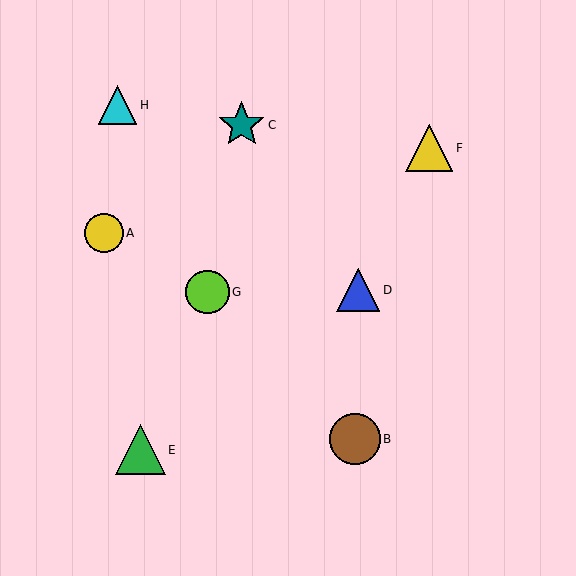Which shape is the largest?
The brown circle (labeled B) is the largest.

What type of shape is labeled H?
Shape H is a cyan triangle.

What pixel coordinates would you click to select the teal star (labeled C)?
Click at (242, 125) to select the teal star C.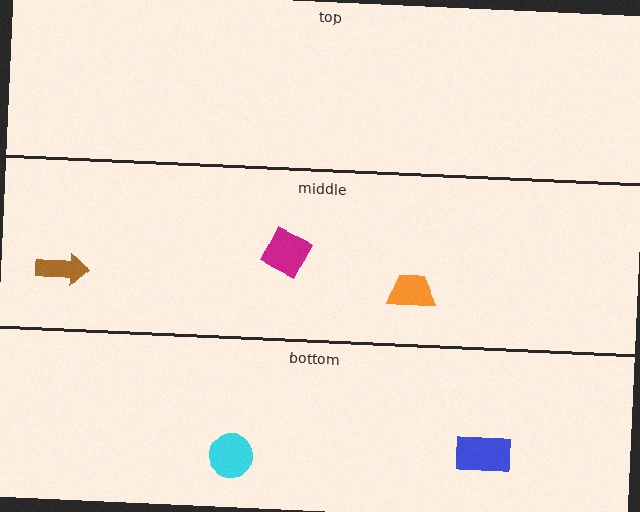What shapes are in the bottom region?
The blue rectangle, the cyan circle.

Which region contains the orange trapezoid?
The middle region.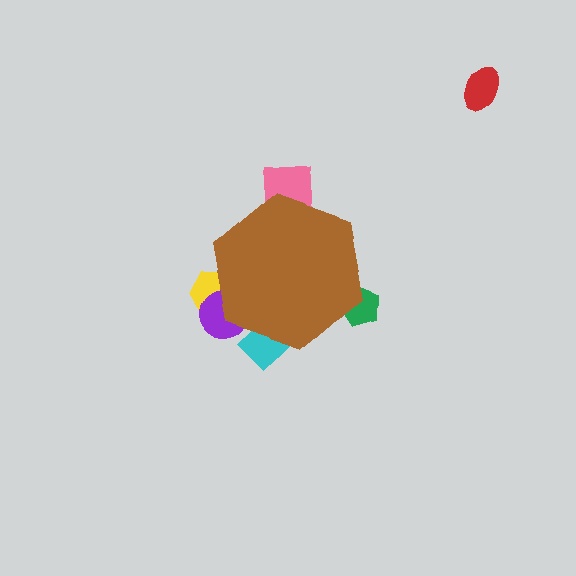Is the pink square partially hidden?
Yes, the pink square is partially hidden behind the brown hexagon.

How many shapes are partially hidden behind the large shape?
5 shapes are partially hidden.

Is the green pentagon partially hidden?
Yes, the green pentagon is partially hidden behind the brown hexagon.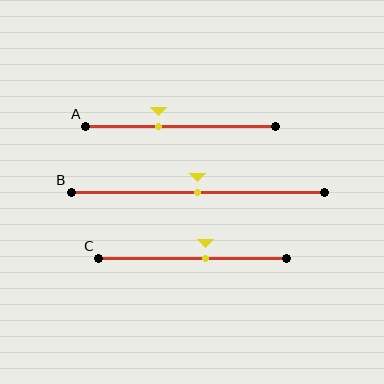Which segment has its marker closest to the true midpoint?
Segment B has its marker closest to the true midpoint.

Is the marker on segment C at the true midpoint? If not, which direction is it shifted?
No, the marker on segment C is shifted to the right by about 6% of the segment length.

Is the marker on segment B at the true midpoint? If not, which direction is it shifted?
Yes, the marker on segment B is at the true midpoint.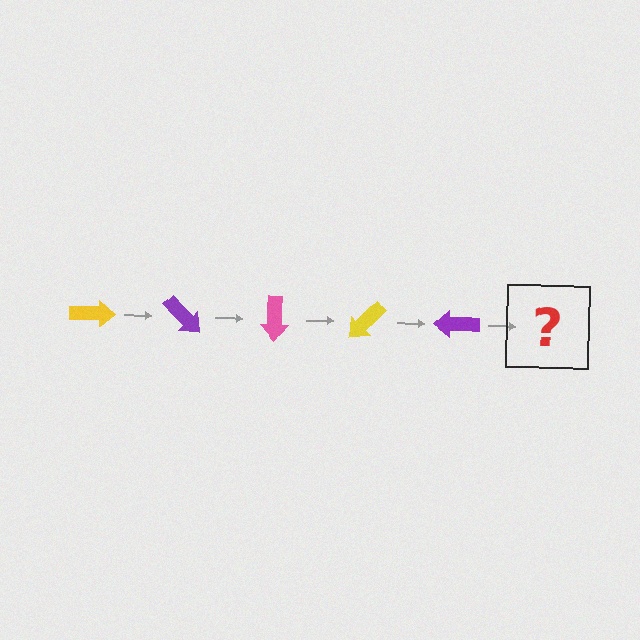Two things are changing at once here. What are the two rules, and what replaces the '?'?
The two rules are that it rotates 45 degrees each step and the color cycles through yellow, purple, and pink. The '?' should be a pink arrow, rotated 225 degrees from the start.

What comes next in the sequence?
The next element should be a pink arrow, rotated 225 degrees from the start.